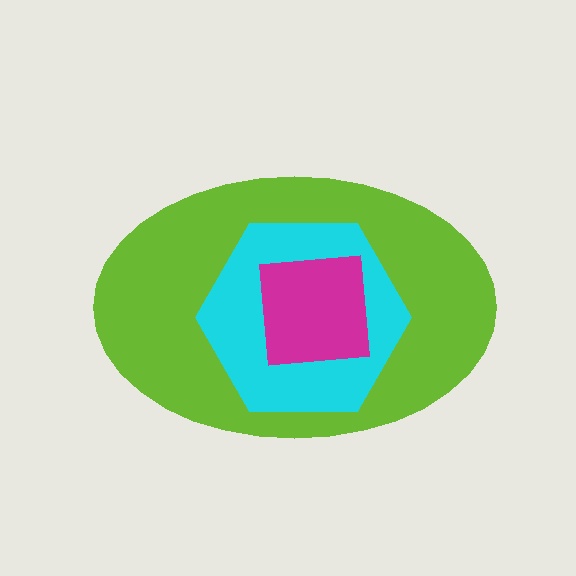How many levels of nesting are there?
3.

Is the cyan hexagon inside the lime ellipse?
Yes.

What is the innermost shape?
The magenta square.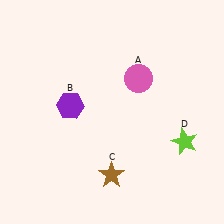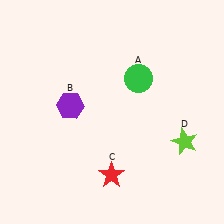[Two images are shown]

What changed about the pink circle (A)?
In Image 1, A is pink. In Image 2, it changed to green.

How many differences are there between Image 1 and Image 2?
There are 2 differences between the two images.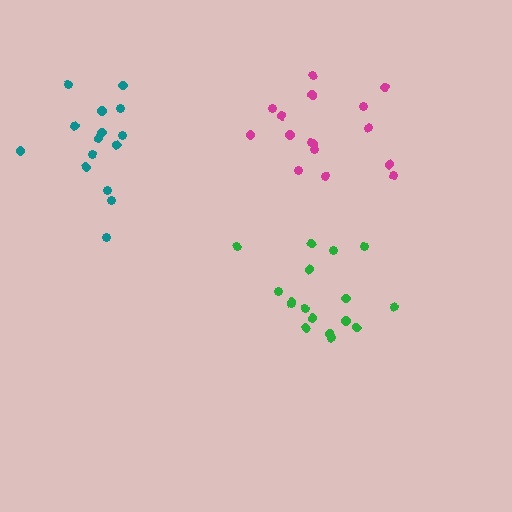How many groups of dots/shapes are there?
There are 3 groups.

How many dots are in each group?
Group 1: 15 dots, Group 2: 16 dots, Group 3: 17 dots (48 total).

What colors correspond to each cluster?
The clusters are colored: teal, magenta, green.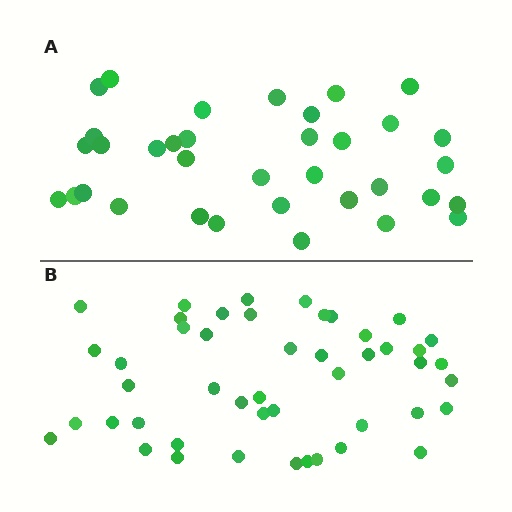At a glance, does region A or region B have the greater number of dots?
Region B (the bottom region) has more dots.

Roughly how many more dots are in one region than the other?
Region B has roughly 12 or so more dots than region A.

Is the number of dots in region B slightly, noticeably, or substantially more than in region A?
Region B has noticeably more, but not dramatically so. The ratio is roughly 1.3 to 1.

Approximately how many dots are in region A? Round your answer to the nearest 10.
About 40 dots. (The exact count is 35, which rounds to 40.)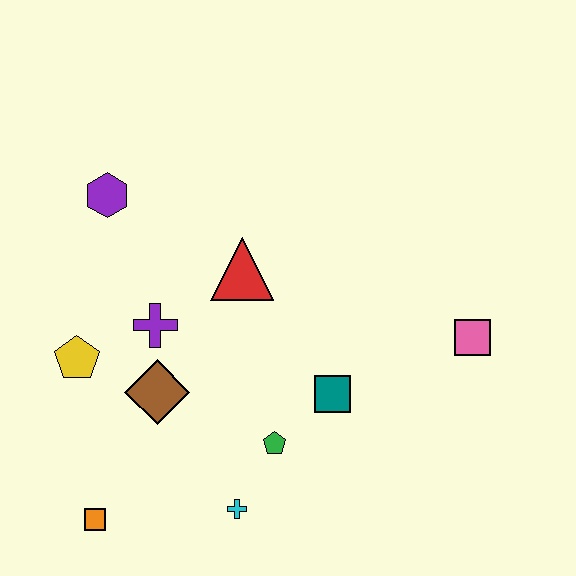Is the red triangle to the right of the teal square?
No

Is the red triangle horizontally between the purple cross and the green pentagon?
Yes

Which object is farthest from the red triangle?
The orange square is farthest from the red triangle.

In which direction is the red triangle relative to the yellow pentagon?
The red triangle is to the right of the yellow pentagon.